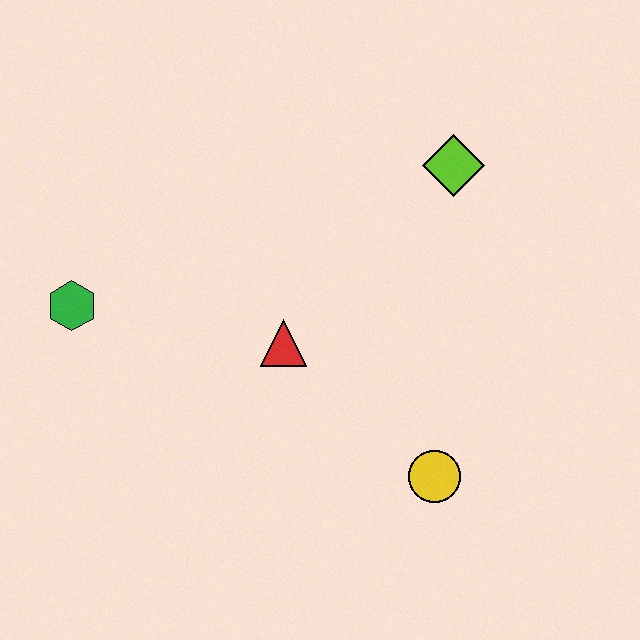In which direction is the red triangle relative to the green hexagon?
The red triangle is to the right of the green hexagon.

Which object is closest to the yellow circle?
The red triangle is closest to the yellow circle.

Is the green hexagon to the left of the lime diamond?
Yes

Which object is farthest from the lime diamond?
The green hexagon is farthest from the lime diamond.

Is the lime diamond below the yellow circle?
No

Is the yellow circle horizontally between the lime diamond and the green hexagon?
Yes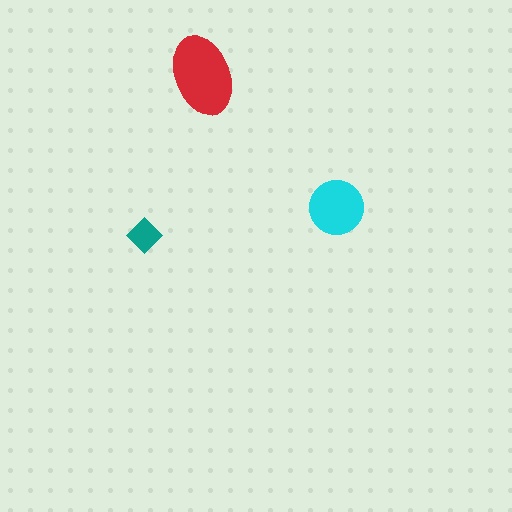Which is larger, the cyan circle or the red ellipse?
The red ellipse.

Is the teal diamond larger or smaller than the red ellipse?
Smaller.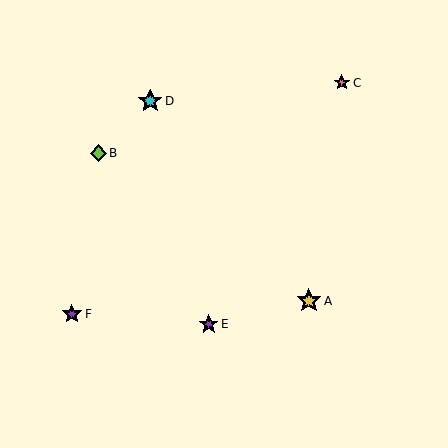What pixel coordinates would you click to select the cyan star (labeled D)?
Click at (150, 101) to select the cyan star D.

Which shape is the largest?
The yellow star (labeled A) is the largest.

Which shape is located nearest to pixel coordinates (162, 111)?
The cyan star (labeled D) at (150, 101) is nearest to that location.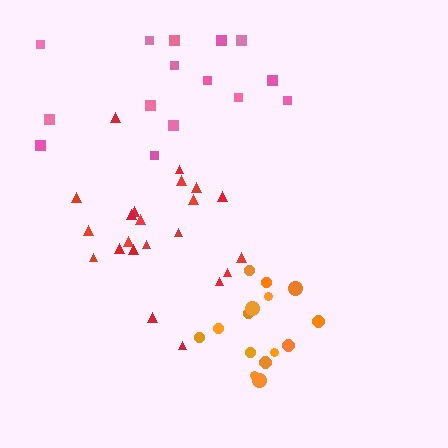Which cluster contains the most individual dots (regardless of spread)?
Red (22).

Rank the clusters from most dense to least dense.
orange, red, pink.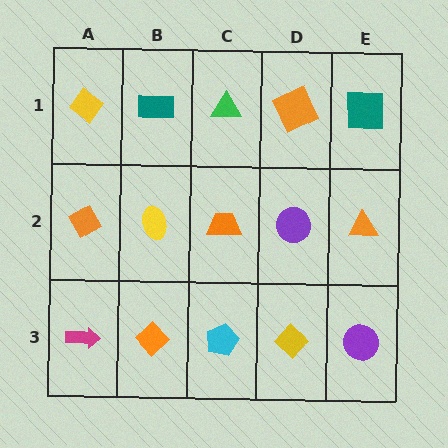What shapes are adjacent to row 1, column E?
An orange triangle (row 2, column E), an orange square (row 1, column D).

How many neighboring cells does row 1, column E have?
2.